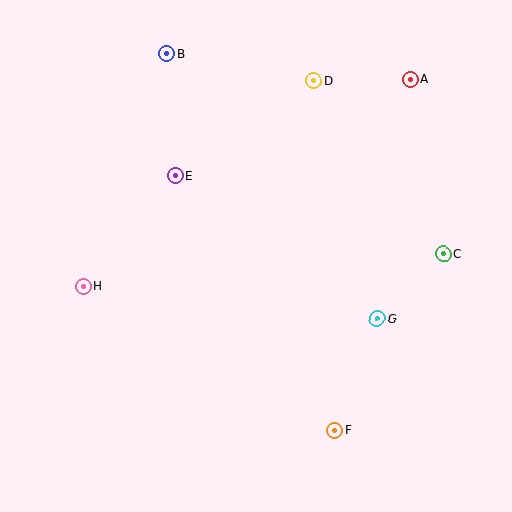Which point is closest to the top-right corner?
Point A is closest to the top-right corner.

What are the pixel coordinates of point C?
Point C is at (443, 254).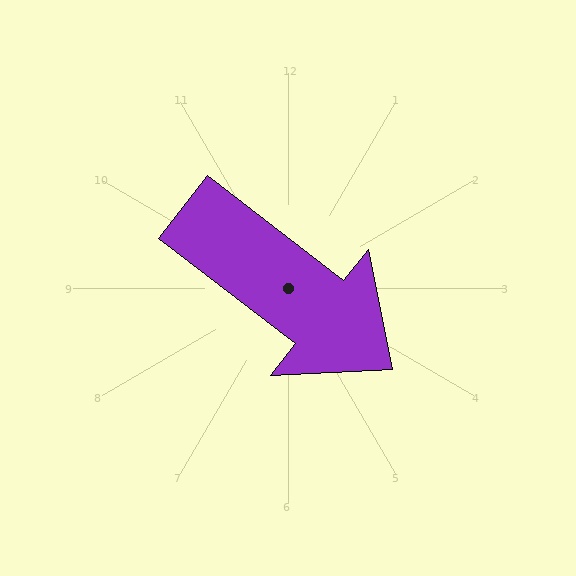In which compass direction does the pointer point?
Southeast.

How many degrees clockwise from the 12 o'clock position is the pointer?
Approximately 128 degrees.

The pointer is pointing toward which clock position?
Roughly 4 o'clock.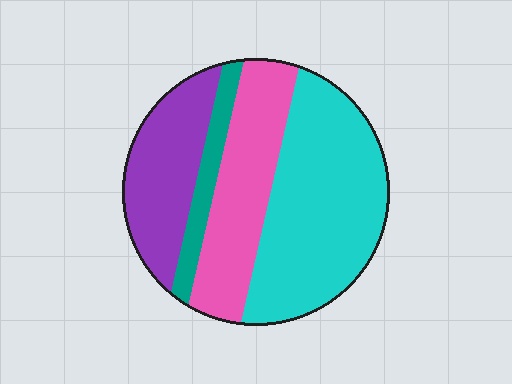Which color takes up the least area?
Teal, at roughly 10%.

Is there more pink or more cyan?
Cyan.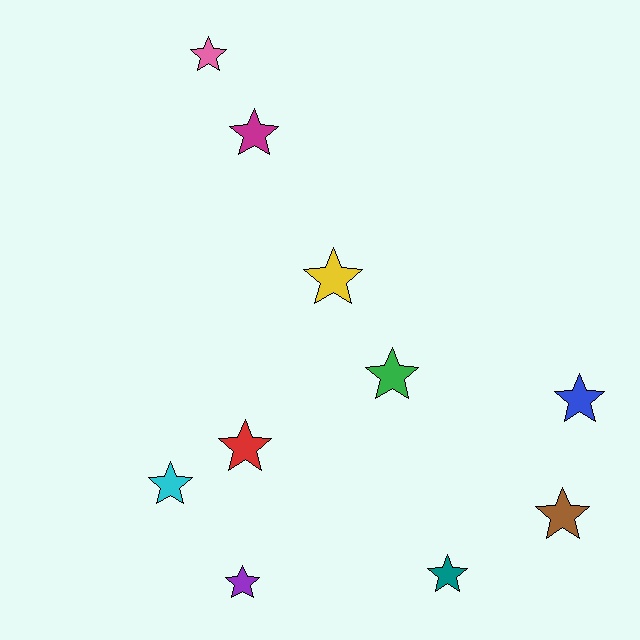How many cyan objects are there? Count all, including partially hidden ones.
There is 1 cyan object.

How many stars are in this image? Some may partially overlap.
There are 10 stars.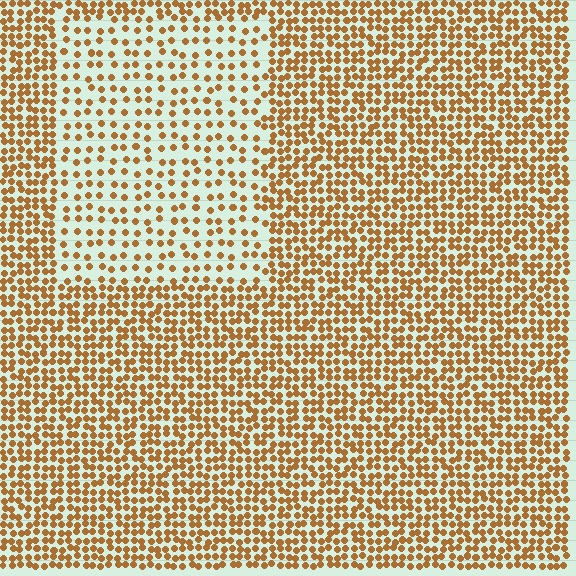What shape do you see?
I see a rectangle.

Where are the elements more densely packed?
The elements are more densely packed outside the rectangle boundary.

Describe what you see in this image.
The image contains small brown elements arranged at two different densities. A rectangle-shaped region is visible where the elements are less densely packed than the surrounding area.